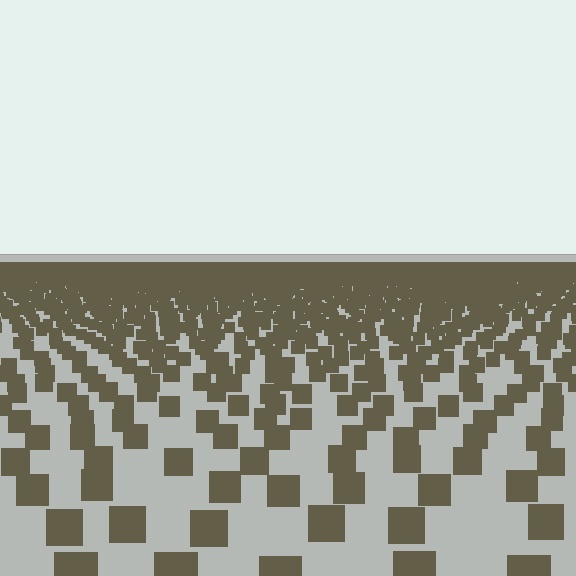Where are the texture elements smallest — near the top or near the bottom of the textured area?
Near the top.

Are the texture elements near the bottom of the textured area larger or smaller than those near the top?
Larger. Near the bottom, elements are closer to the viewer and appear at a bigger on-screen size.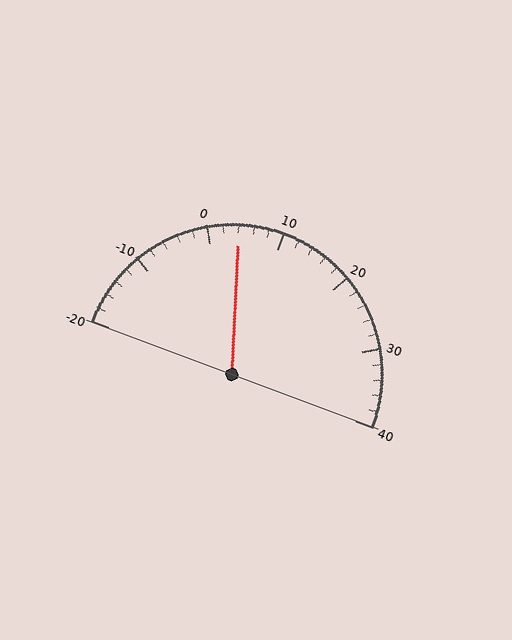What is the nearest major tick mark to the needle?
The nearest major tick mark is 0.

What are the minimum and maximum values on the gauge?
The gauge ranges from -20 to 40.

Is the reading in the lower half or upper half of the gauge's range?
The reading is in the lower half of the range (-20 to 40).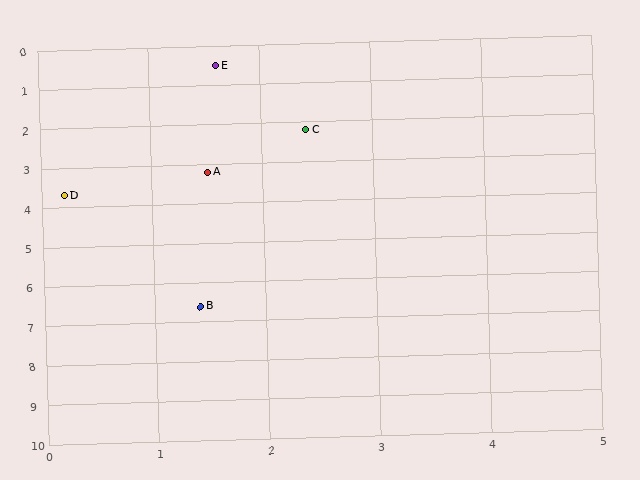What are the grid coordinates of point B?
Point B is at approximately (1.4, 6.6).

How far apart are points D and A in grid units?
Points D and A are about 1.4 grid units apart.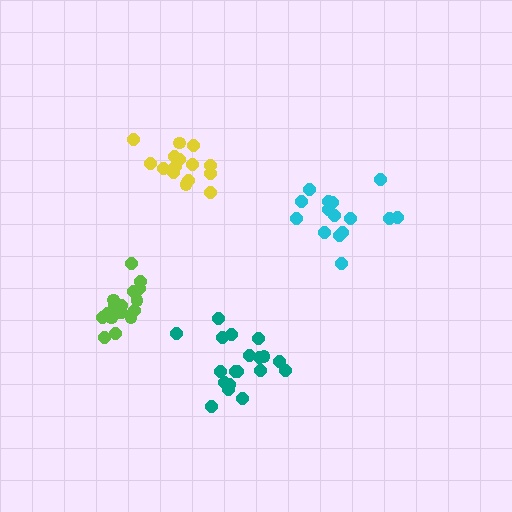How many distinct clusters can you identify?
There are 4 distinct clusters.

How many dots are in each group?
Group 1: 15 dots, Group 2: 15 dots, Group 3: 19 dots, Group 4: 18 dots (67 total).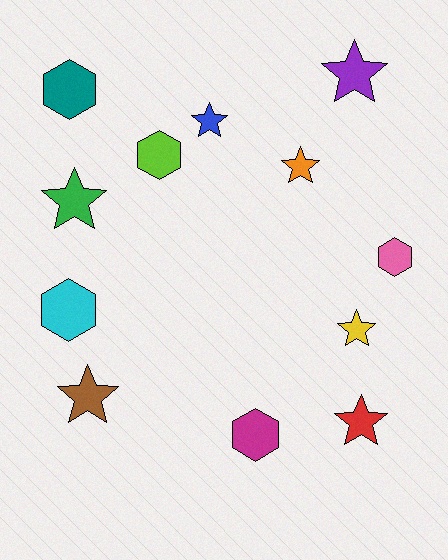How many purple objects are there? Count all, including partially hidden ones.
There is 1 purple object.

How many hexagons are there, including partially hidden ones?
There are 5 hexagons.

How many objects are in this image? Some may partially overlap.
There are 12 objects.